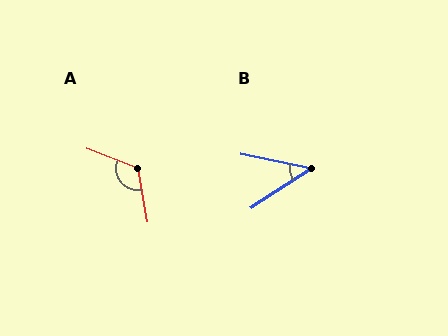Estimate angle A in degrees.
Approximately 121 degrees.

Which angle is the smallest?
B, at approximately 46 degrees.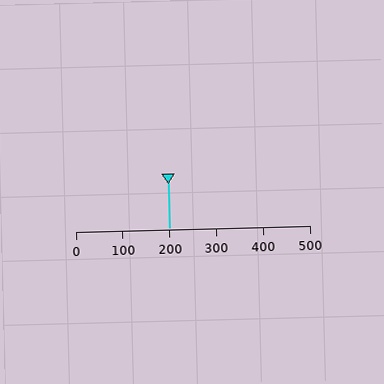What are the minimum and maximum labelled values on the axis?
The axis runs from 0 to 500.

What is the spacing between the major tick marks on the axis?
The major ticks are spaced 100 apart.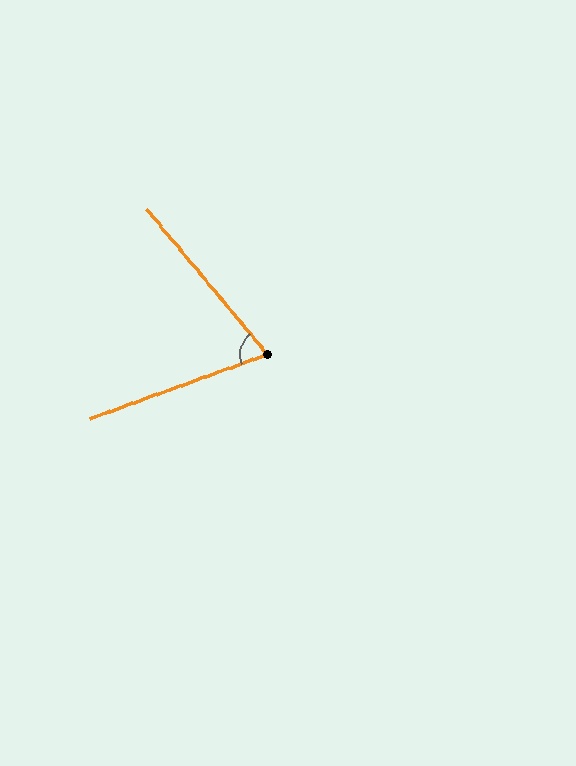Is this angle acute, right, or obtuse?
It is acute.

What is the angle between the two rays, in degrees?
Approximately 70 degrees.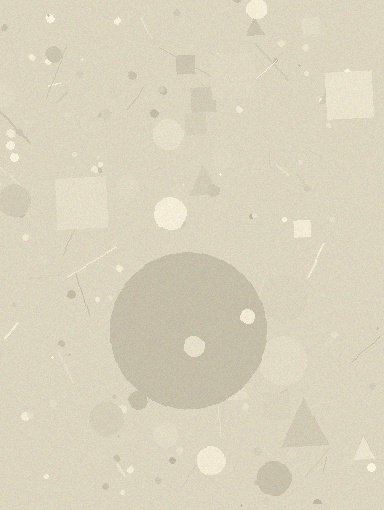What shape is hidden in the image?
A circle is hidden in the image.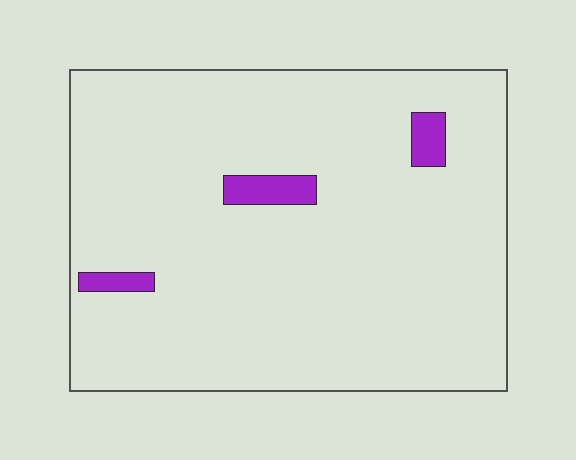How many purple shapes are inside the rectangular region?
3.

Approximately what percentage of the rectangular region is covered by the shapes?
Approximately 5%.